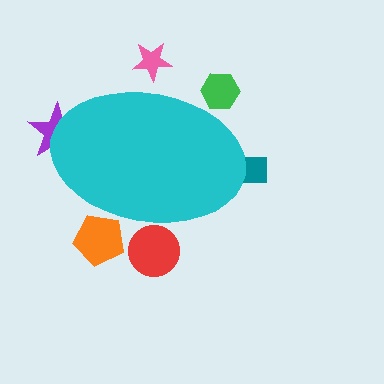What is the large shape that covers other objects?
A cyan ellipse.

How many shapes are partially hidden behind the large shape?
6 shapes are partially hidden.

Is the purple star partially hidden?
Yes, the purple star is partially hidden behind the cyan ellipse.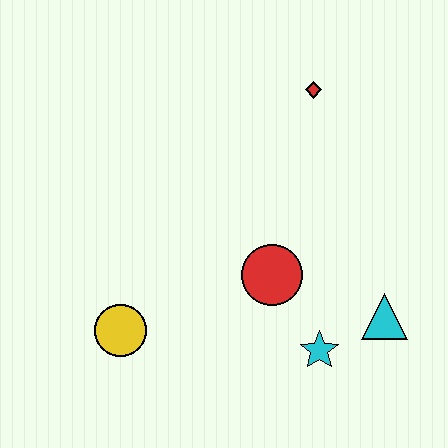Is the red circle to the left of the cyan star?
Yes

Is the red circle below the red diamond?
Yes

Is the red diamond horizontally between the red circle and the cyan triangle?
Yes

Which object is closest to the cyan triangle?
The cyan star is closest to the cyan triangle.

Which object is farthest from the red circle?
The red diamond is farthest from the red circle.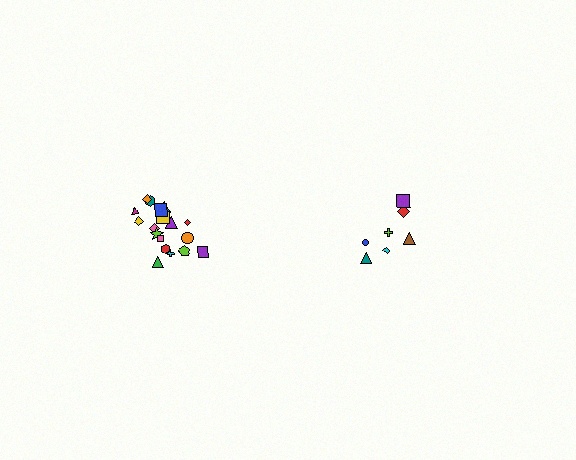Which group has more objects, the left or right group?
The left group.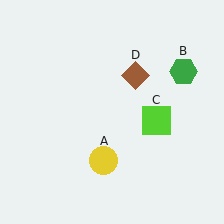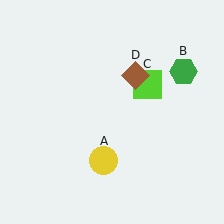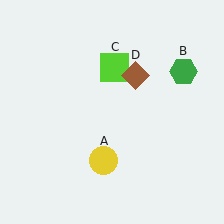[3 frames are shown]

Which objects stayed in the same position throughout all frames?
Yellow circle (object A) and green hexagon (object B) and brown diamond (object D) remained stationary.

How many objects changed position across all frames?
1 object changed position: lime square (object C).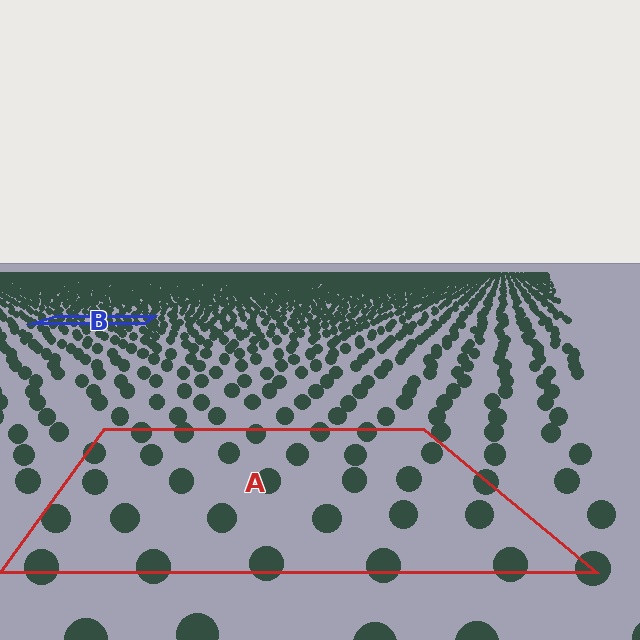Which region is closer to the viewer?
Region A is closer. The texture elements there are larger and more spread out.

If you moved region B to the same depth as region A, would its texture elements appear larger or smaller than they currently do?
They would appear larger. At a closer depth, the same texture elements are projected at a bigger on-screen size.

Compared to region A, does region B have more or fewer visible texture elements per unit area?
Region B has more texture elements per unit area — they are packed more densely because it is farther away.